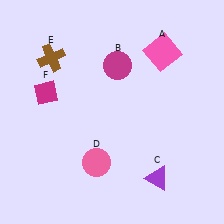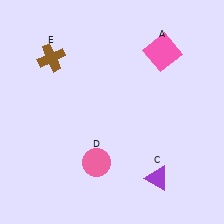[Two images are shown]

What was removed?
The magenta circle (B), the magenta diamond (F) were removed in Image 2.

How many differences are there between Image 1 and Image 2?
There are 2 differences between the two images.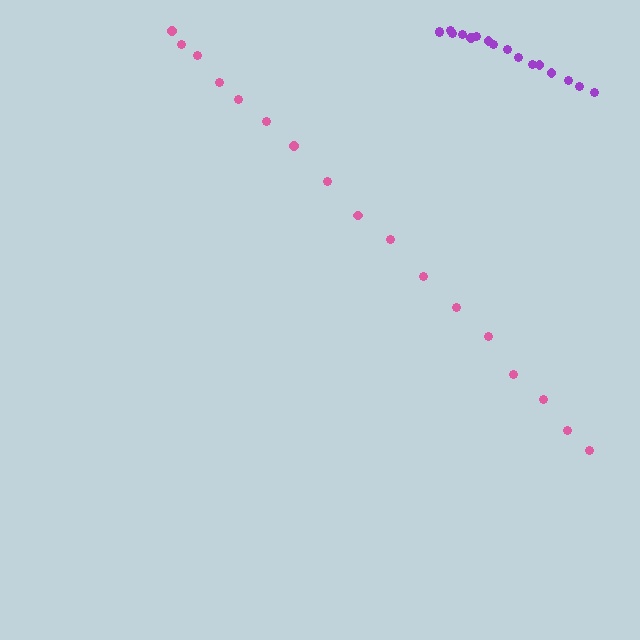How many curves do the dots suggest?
There are 2 distinct paths.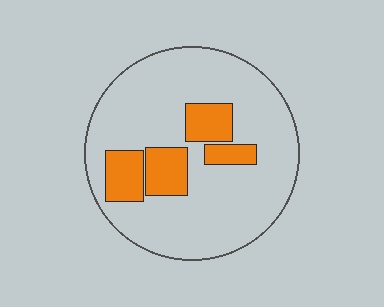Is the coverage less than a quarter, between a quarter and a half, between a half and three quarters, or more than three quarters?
Less than a quarter.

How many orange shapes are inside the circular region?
4.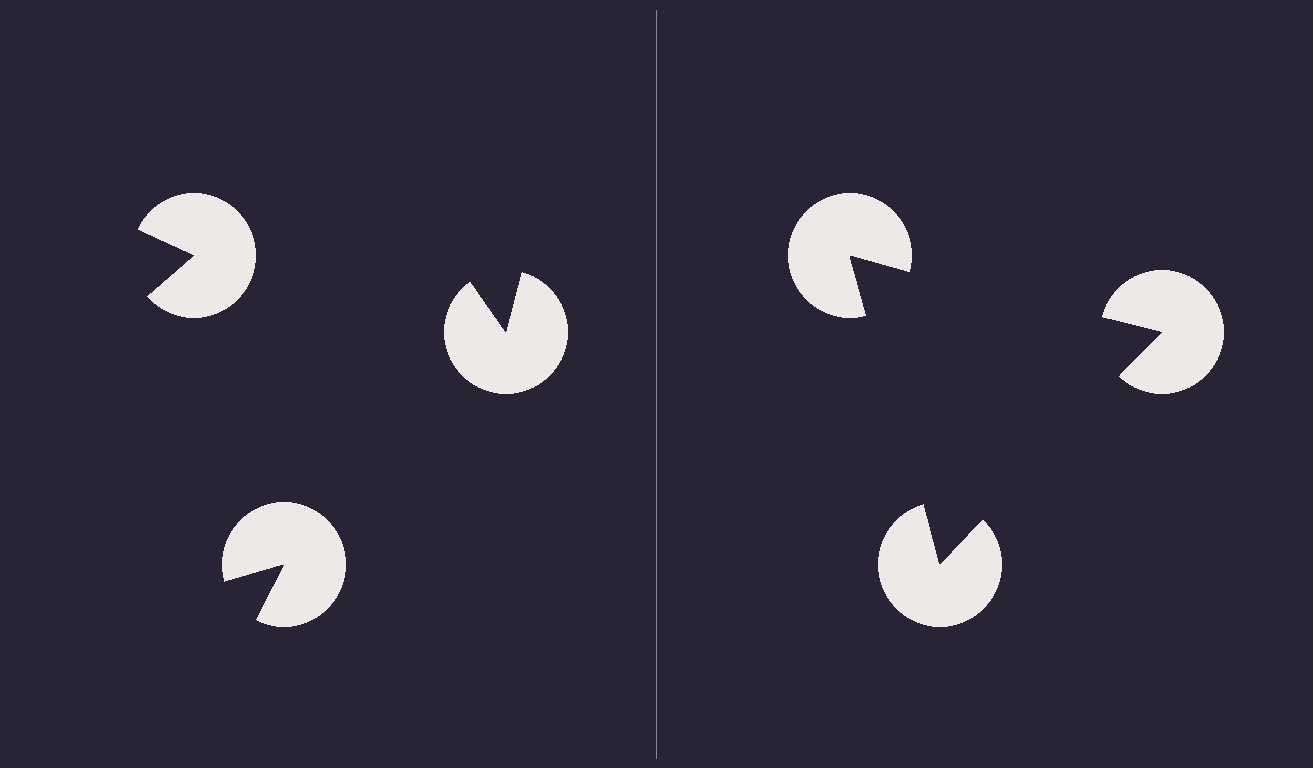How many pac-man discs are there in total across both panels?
6 — 3 on each side.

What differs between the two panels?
The pac-man discs are positioned identically on both sides; only the wedge orientations differ. On the right they align to a triangle; on the left they are misaligned.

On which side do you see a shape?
An illusory triangle appears on the right side. On the left side the wedge cuts are rotated, so no coherent shape forms.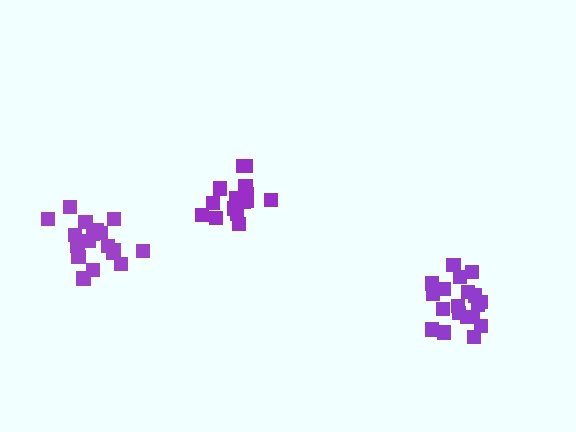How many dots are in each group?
Group 1: 15 dots, Group 2: 19 dots, Group 3: 19 dots (53 total).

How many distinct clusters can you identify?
There are 3 distinct clusters.